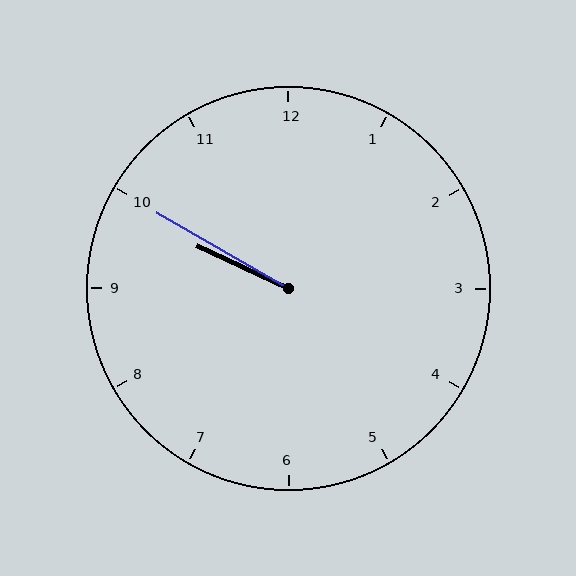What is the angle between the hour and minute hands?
Approximately 5 degrees.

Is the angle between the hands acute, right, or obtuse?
It is acute.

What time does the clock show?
9:50.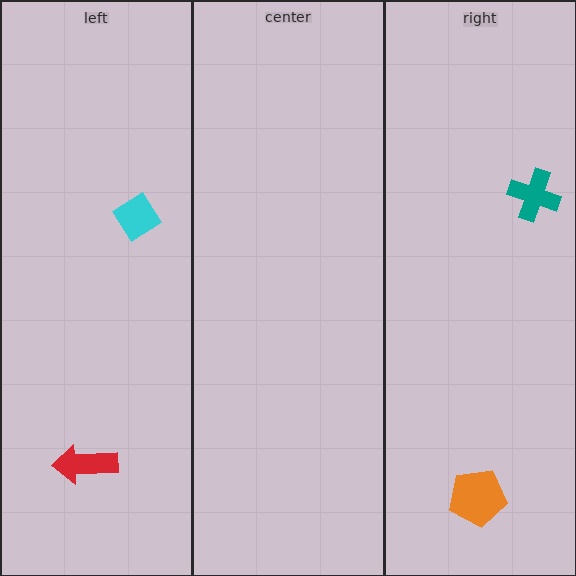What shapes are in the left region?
The cyan diamond, the red arrow.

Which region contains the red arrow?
The left region.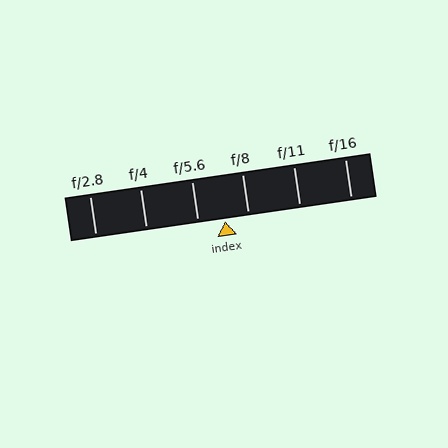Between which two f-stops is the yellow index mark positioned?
The index mark is between f/5.6 and f/8.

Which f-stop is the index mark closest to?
The index mark is closest to f/8.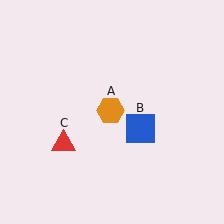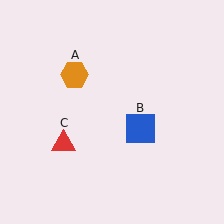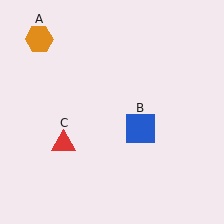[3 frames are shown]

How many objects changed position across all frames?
1 object changed position: orange hexagon (object A).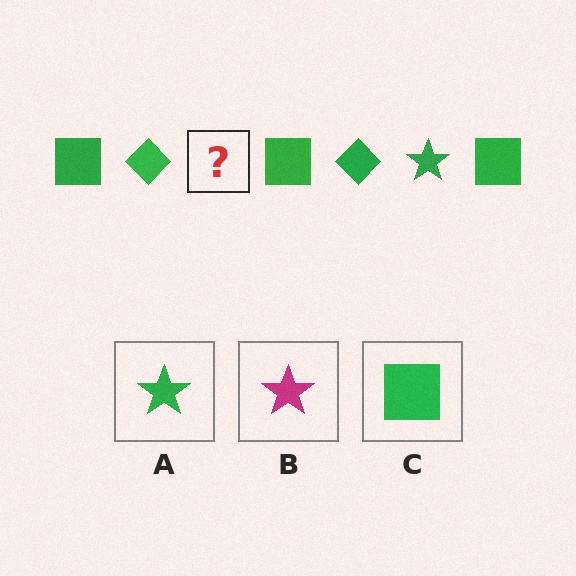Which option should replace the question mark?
Option A.